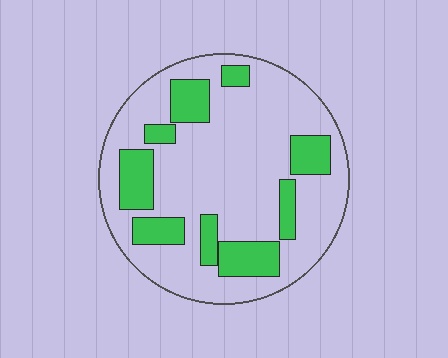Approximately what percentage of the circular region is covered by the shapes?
Approximately 25%.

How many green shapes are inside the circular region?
9.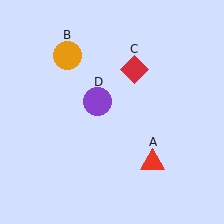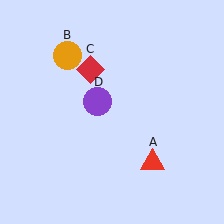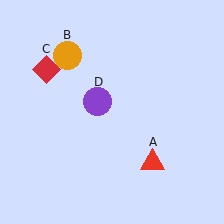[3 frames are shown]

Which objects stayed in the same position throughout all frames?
Red triangle (object A) and orange circle (object B) and purple circle (object D) remained stationary.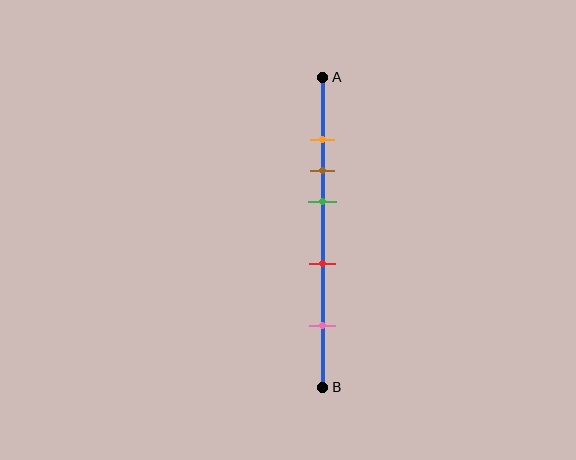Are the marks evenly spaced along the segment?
No, the marks are not evenly spaced.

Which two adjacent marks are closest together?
The orange and brown marks are the closest adjacent pair.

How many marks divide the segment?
There are 5 marks dividing the segment.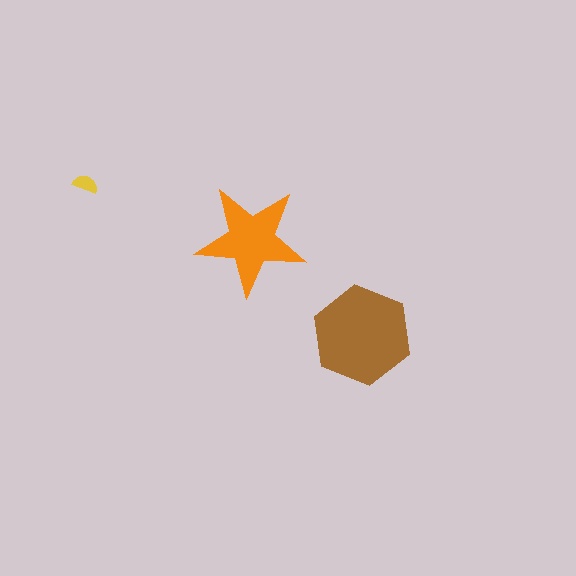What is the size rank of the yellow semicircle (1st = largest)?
3rd.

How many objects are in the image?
There are 3 objects in the image.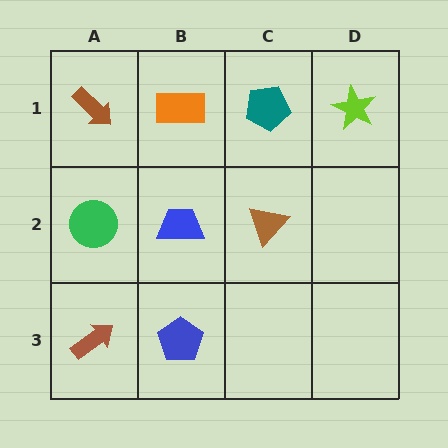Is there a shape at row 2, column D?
No, that cell is empty.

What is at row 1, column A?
A brown arrow.